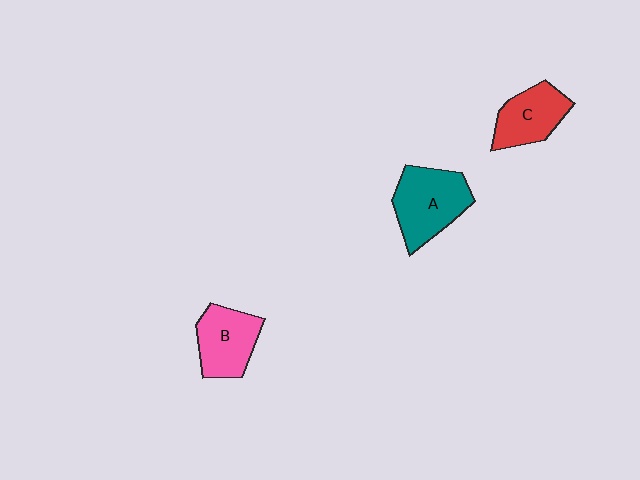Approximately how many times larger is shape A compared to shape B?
Approximately 1.2 times.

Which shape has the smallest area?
Shape C (red).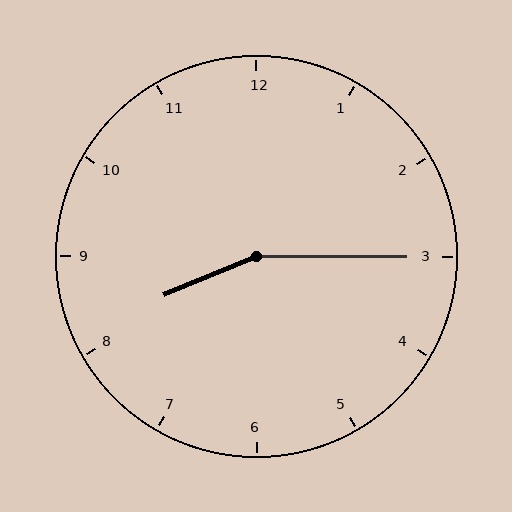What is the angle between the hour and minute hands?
Approximately 158 degrees.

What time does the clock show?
8:15.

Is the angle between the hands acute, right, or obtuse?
It is obtuse.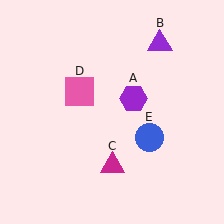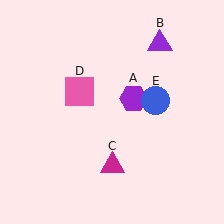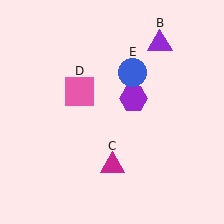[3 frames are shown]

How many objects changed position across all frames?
1 object changed position: blue circle (object E).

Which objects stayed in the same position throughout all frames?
Purple hexagon (object A) and purple triangle (object B) and magenta triangle (object C) and pink square (object D) remained stationary.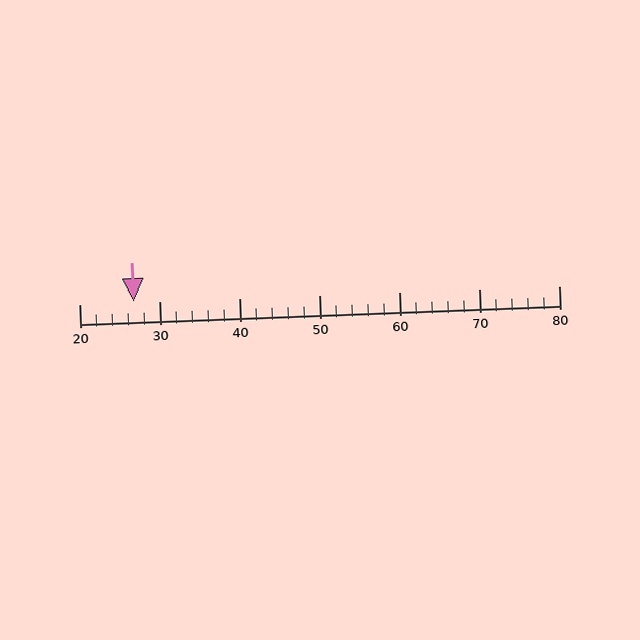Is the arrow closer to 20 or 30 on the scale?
The arrow is closer to 30.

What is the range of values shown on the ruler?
The ruler shows values from 20 to 80.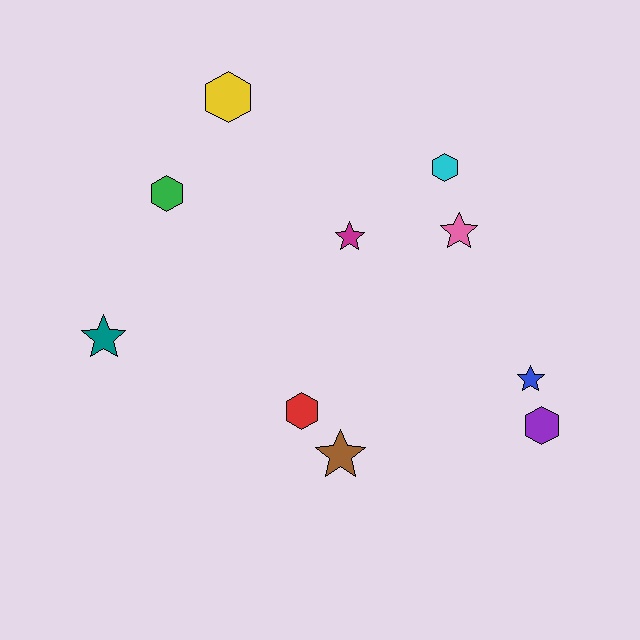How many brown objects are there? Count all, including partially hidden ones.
There is 1 brown object.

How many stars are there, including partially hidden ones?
There are 5 stars.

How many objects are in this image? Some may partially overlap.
There are 10 objects.